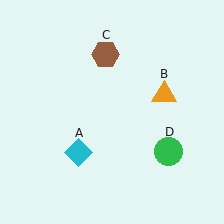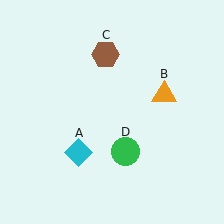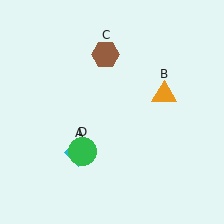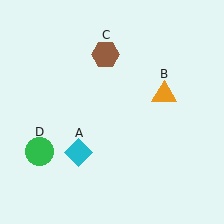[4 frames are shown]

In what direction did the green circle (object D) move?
The green circle (object D) moved left.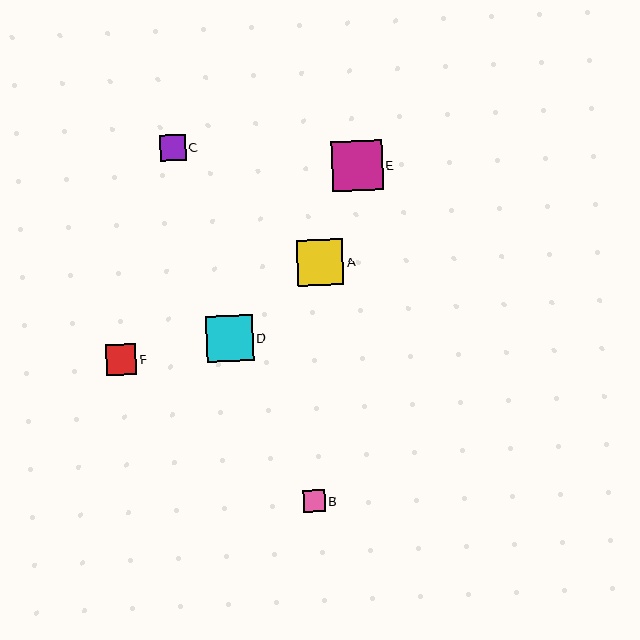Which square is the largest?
Square E is the largest with a size of approximately 50 pixels.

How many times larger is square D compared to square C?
Square D is approximately 1.8 times the size of square C.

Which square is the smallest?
Square B is the smallest with a size of approximately 21 pixels.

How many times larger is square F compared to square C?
Square F is approximately 1.2 times the size of square C.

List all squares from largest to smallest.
From largest to smallest: E, D, A, F, C, B.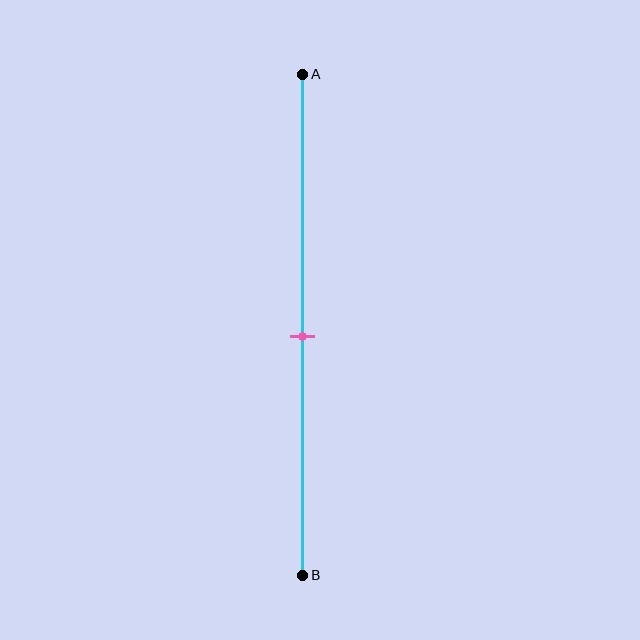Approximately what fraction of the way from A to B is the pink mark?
The pink mark is approximately 50% of the way from A to B.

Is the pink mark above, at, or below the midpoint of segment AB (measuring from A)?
The pink mark is approximately at the midpoint of segment AB.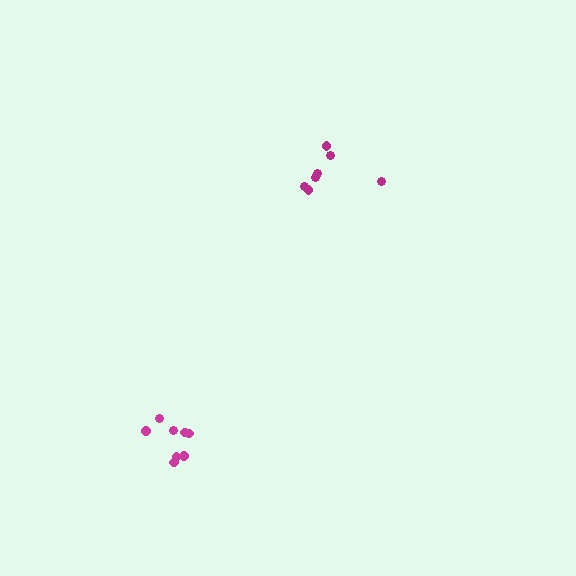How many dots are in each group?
Group 1: 7 dots, Group 2: 8 dots (15 total).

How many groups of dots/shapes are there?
There are 2 groups.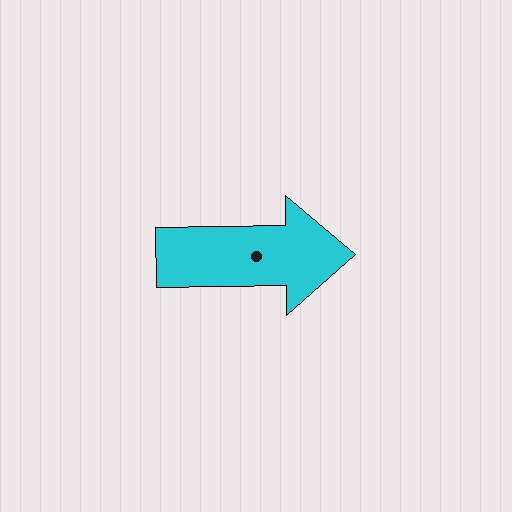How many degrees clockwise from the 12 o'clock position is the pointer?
Approximately 89 degrees.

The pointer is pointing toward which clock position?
Roughly 3 o'clock.